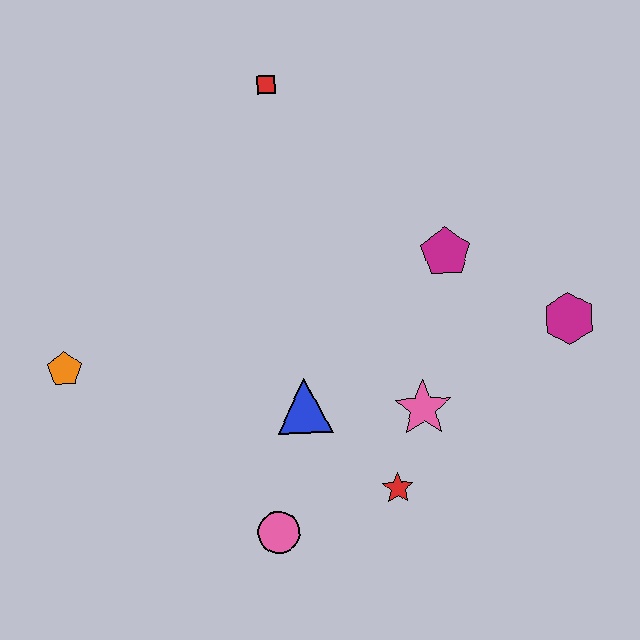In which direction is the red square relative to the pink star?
The red square is above the pink star.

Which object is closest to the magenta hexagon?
The magenta pentagon is closest to the magenta hexagon.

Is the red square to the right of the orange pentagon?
Yes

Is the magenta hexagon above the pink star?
Yes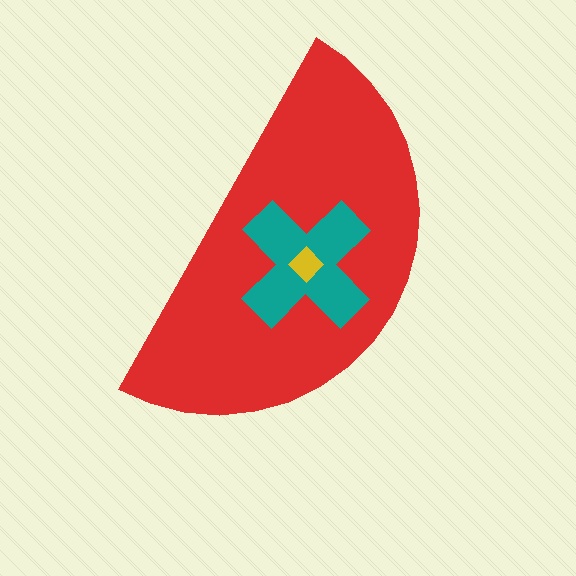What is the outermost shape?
The red semicircle.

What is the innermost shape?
The yellow diamond.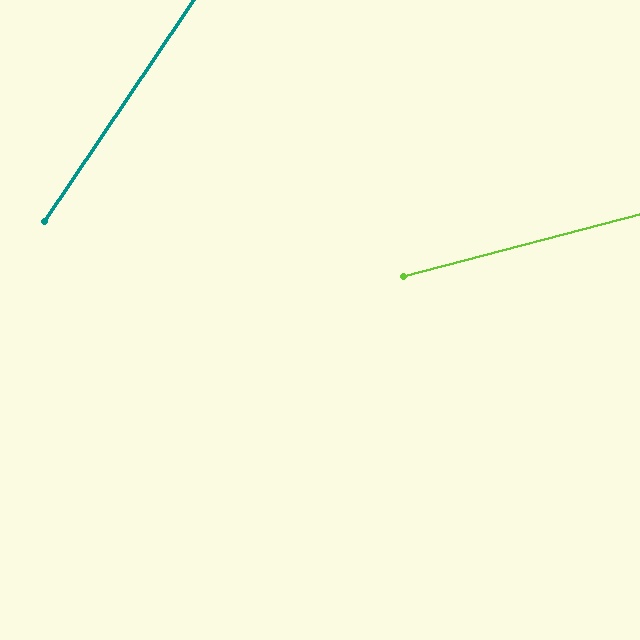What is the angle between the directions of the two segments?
Approximately 42 degrees.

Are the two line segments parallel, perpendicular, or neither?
Neither parallel nor perpendicular — they differ by about 42°.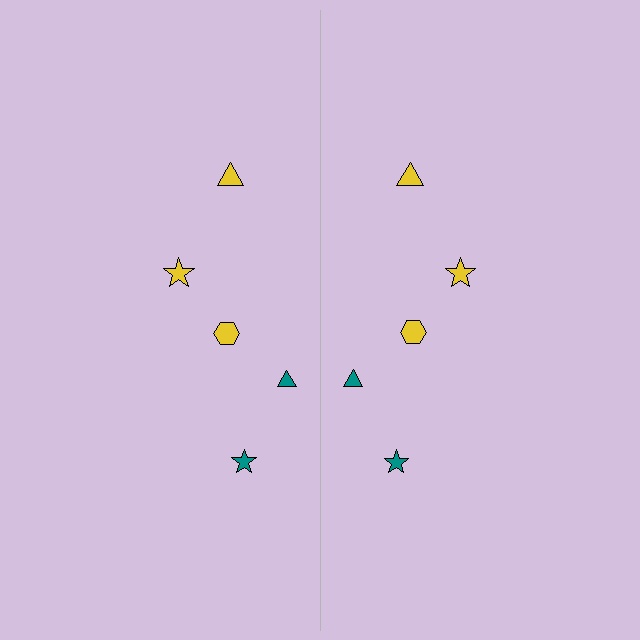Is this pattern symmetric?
Yes, this pattern has bilateral (reflection) symmetry.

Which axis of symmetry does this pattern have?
The pattern has a vertical axis of symmetry running through the center of the image.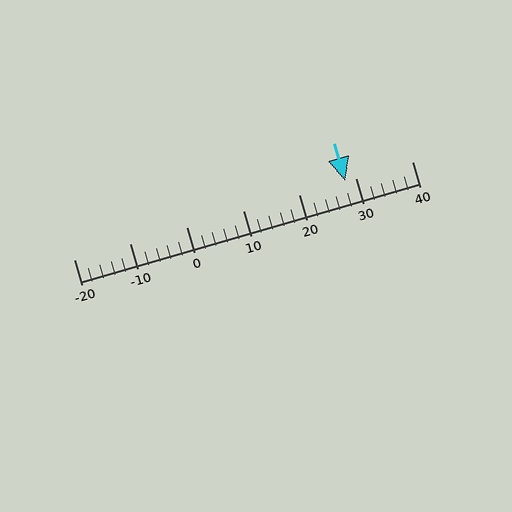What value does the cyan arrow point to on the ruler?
The cyan arrow points to approximately 28.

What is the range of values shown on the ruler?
The ruler shows values from -20 to 40.